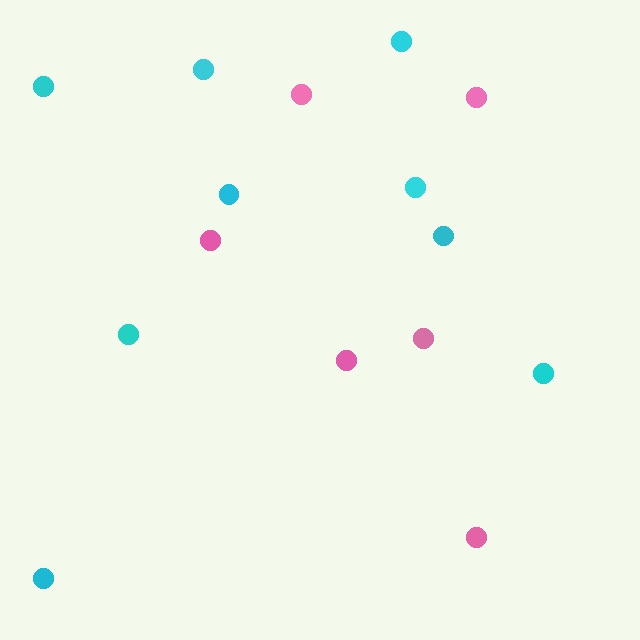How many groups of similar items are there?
There are 2 groups: one group of pink circles (6) and one group of cyan circles (9).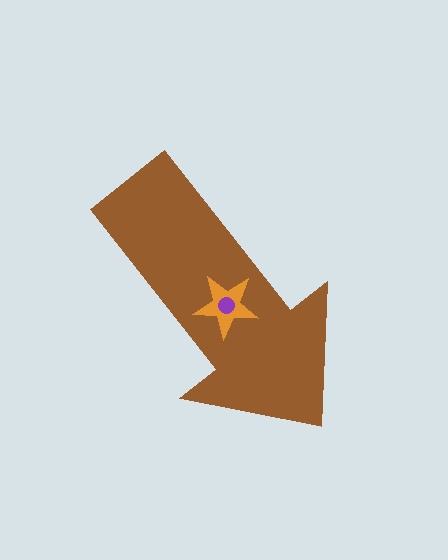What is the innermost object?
The purple circle.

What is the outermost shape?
The brown arrow.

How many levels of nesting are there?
3.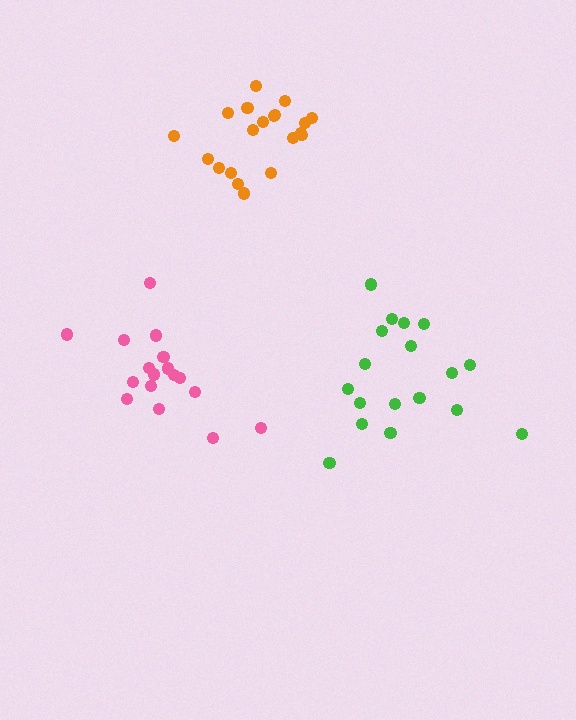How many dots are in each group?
Group 1: 18 dots, Group 2: 20 dots, Group 3: 18 dots (56 total).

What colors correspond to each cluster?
The clusters are colored: green, orange, pink.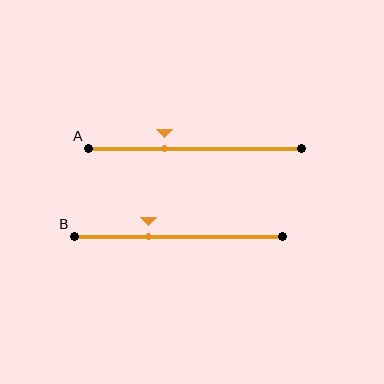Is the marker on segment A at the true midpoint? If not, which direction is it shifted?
No, the marker on segment A is shifted to the left by about 14% of the segment length.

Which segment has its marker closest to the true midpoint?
Segment A has its marker closest to the true midpoint.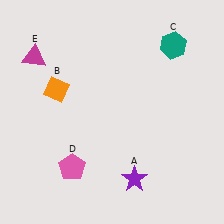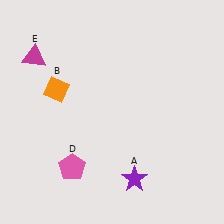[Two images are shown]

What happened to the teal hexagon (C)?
The teal hexagon (C) was removed in Image 2. It was in the top-right area of Image 1.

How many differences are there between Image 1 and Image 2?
There is 1 difference between the two images.